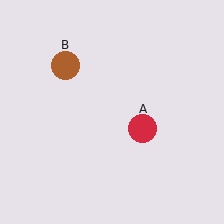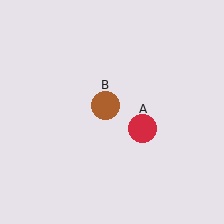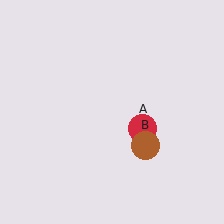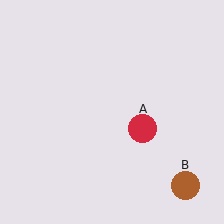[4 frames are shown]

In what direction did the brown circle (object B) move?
The brown circle (object B) moved down and to the right.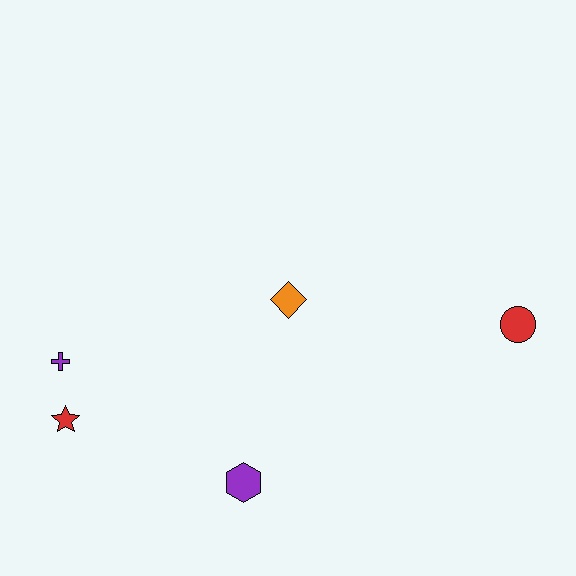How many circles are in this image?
There is 1 circle.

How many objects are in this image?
There are 5 objects.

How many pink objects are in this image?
There are no pink objects.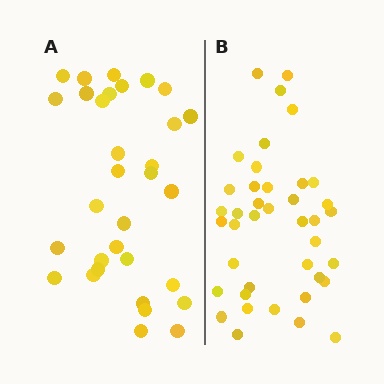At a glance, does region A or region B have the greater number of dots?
Region B (the right region) has more dots.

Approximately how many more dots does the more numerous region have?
Region B has roughly 8 or so more dots than region A.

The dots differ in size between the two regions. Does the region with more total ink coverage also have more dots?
No. Region A has more total ink coverage because its dots are larger, but region B actually contains more individual dots. Total area can be misleading — the number of items is what matters here.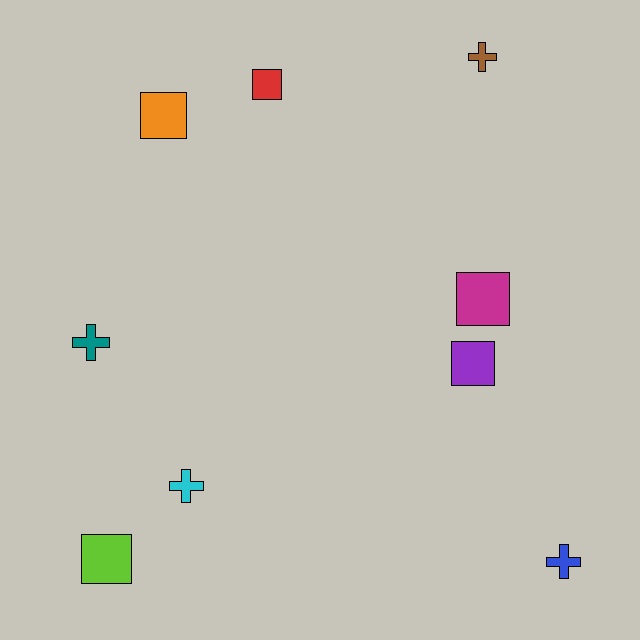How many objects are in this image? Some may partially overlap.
There are 9 objects.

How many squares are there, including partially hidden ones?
There are 5 squares.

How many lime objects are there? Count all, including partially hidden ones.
There is 1 lime object.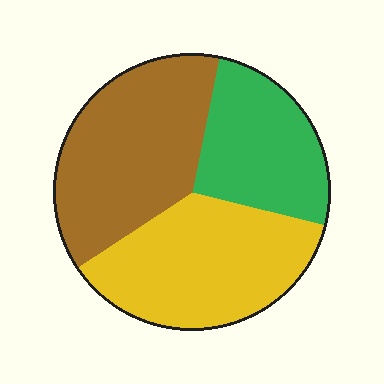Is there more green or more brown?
Brown.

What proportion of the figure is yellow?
Yellow takes up between a quarter and a half of the figure.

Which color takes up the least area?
Green, at roughly 25%.